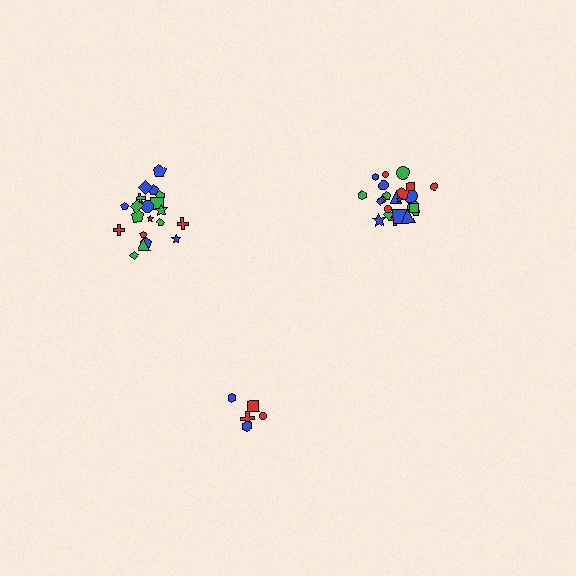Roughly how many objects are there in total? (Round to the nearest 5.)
Roughly 50 objects in total.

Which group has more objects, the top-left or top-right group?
The top-right group.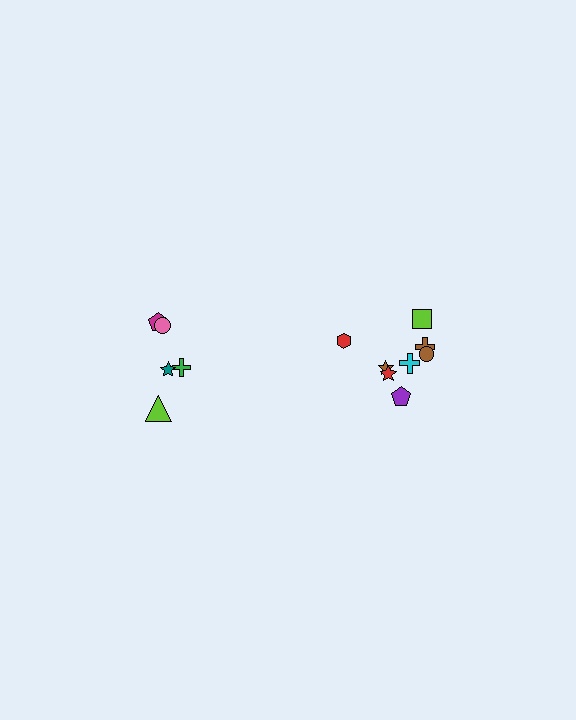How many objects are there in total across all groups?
There are 13 objects.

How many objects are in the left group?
There are 5 objects.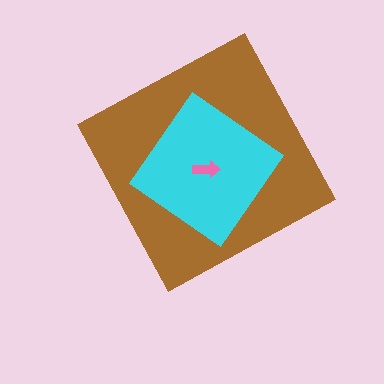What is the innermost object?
The pink arrow.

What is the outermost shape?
The brown diamond.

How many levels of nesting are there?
3.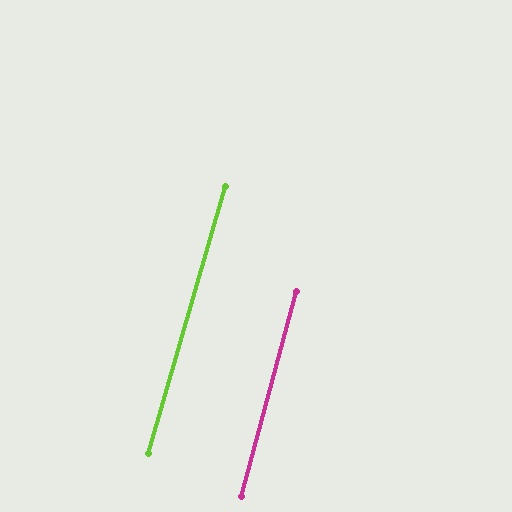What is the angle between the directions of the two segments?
Approximately 1 degree.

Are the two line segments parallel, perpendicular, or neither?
Parallel — their directions differ by only 1.2°.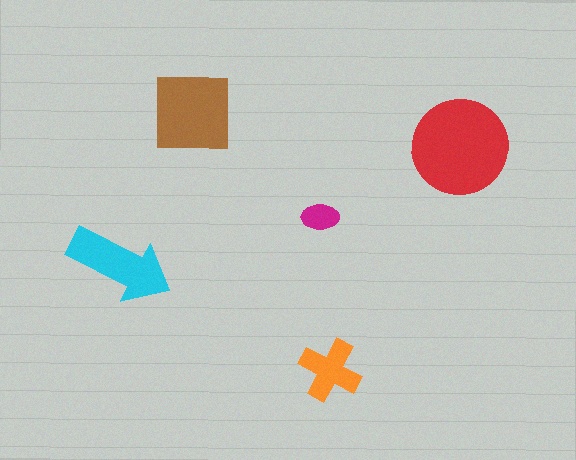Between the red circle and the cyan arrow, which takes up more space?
The red circle.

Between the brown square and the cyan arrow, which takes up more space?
The brown square.